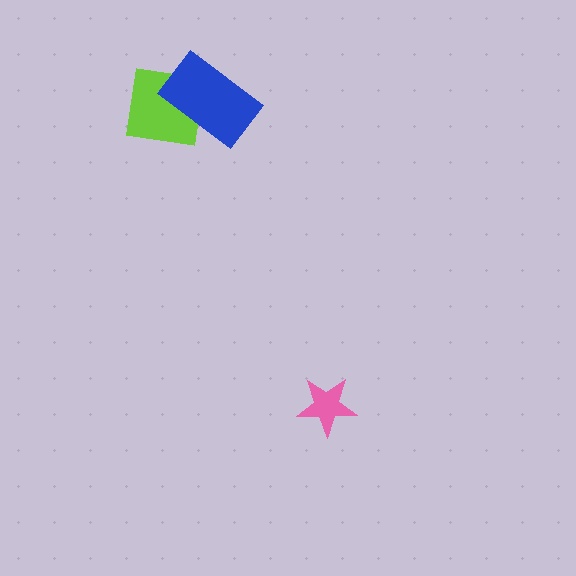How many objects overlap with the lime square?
1 object overlaps with the lime square.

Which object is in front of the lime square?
The blue rectangle is in front of the lime square.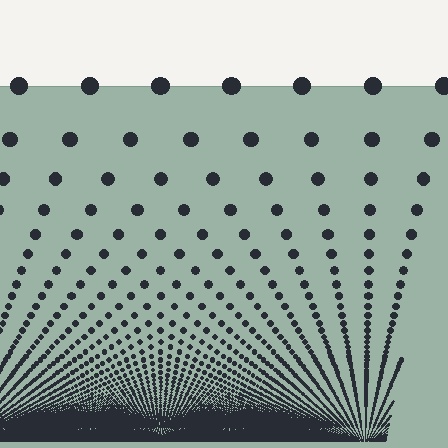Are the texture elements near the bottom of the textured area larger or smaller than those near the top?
Smaller. The gradient is inverted — elements near the bottom are smaller and denser.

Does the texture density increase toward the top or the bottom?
Density increases toward the bottom.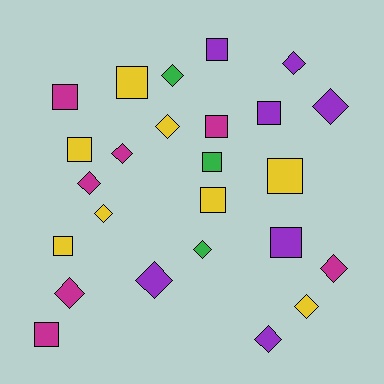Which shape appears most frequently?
Diamond, with 13 objects.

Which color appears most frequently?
Yellow, with 8 objects.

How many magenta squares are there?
There are 3 magenta squares.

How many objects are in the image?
There are 25 objects.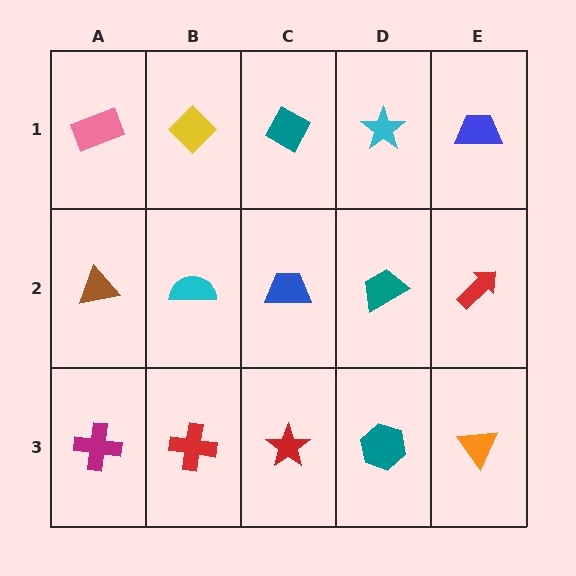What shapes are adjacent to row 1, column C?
A blue trapezoid (row 2, column C), a yellow diamond (row 1, column B), a cyan star (row 1, column D).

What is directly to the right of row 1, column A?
A yellow diamond.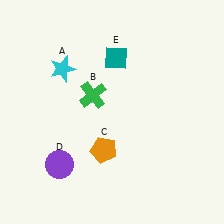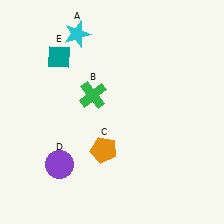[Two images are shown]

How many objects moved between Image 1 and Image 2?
2 objects moved between the two images.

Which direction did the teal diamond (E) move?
The teal diamond (E) moved left.